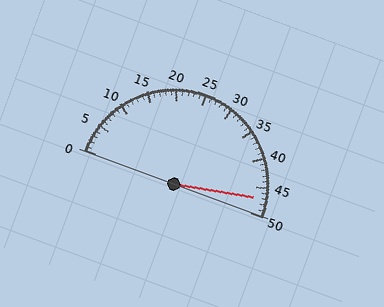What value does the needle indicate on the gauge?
The needle indicates approximately 47.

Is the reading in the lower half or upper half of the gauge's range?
The reading is in the upper half of the range (0 to 50).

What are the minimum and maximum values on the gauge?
The gauge ranges from 0 to 50.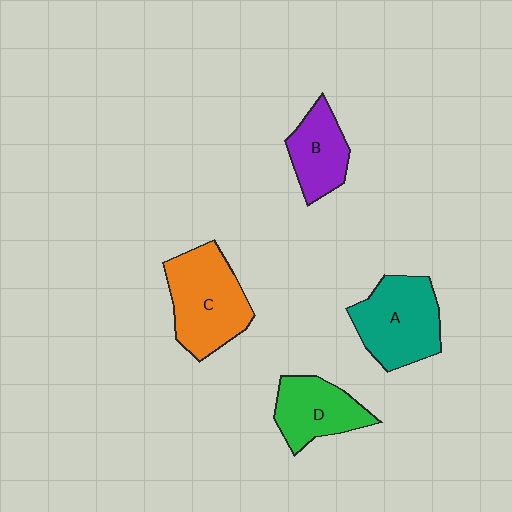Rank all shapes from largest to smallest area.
From largest to smallest: C (orange), A (teal), D (green), B (purple).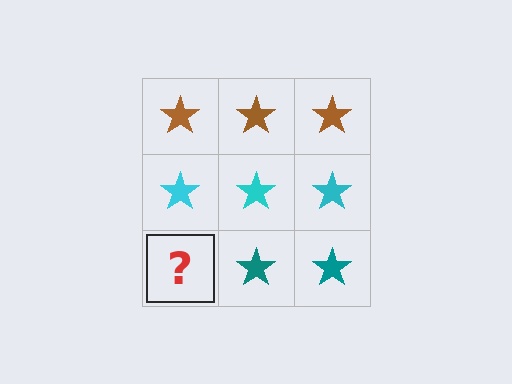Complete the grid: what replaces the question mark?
The question mark should be replaced with a teal star.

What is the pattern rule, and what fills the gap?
The rule is that each row has a consistent color. The gap should be filled with a teal star.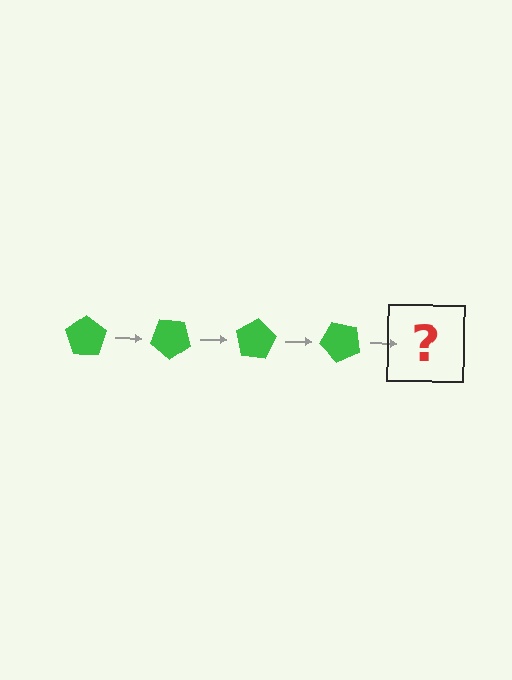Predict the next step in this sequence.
The next step is a green pentagon rotated 160 degrees.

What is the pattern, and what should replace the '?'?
The pattern is that the pentagon rotates 40 degrees each step. The '?' should be a green pentagon rotated 160 degrees.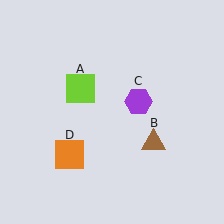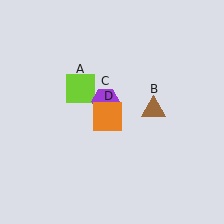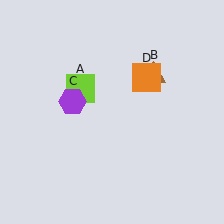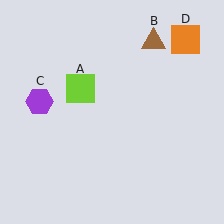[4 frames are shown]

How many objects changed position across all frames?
3 objects changed position: brown triangle (object B), purple hexagon (object C), orange square (object D).